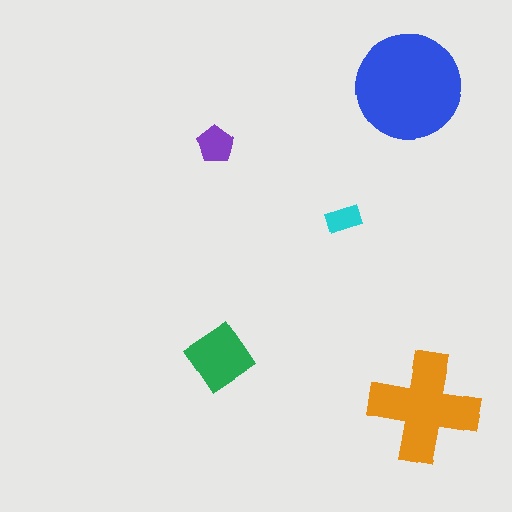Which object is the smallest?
The cyan rectangle.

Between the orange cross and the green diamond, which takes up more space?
The orange cross.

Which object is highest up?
The blue circle is topmost.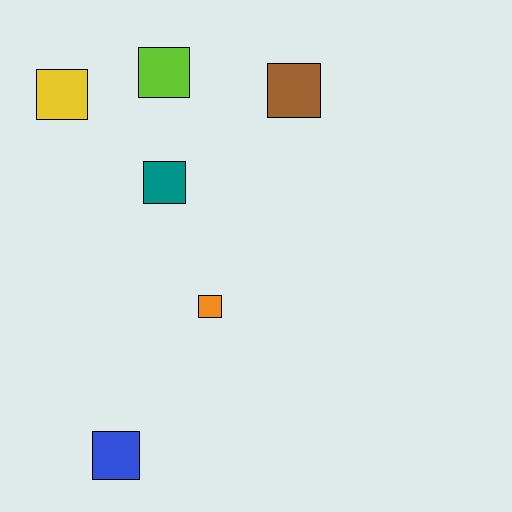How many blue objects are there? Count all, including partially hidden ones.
There is 1 blue object.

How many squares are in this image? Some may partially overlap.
There are 6 squares.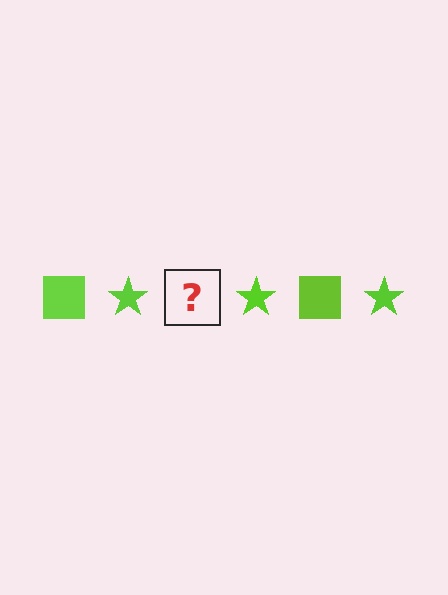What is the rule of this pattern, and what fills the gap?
The rule is that the pattern cycles through square, star shapes in lime. The gap should be filled with a lime square.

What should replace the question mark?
The question mark should be replaced with a lime square.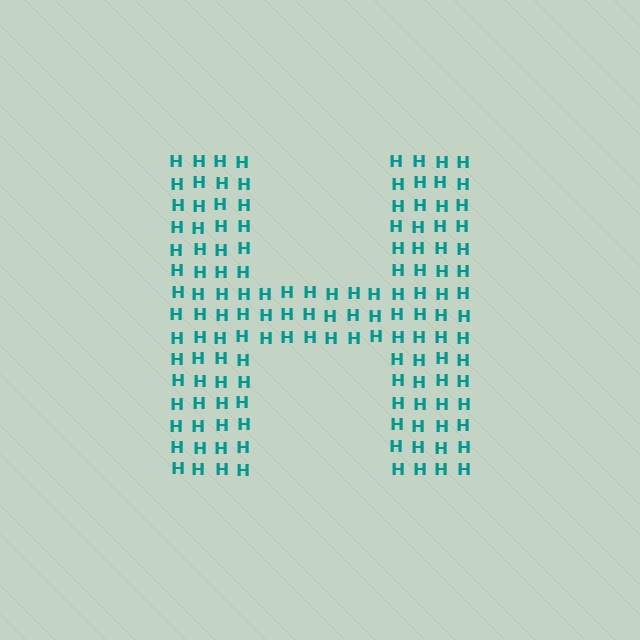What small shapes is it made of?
It is made of small letter H's.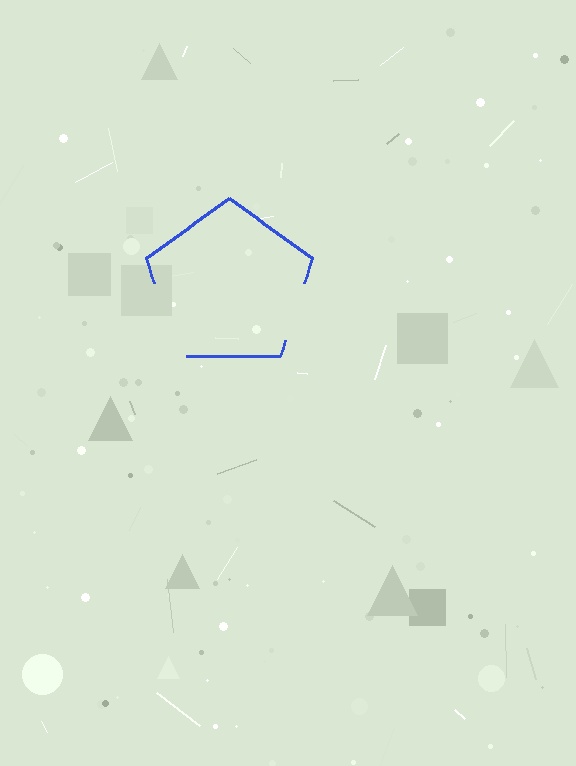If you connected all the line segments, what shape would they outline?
They would outline a pentagon.